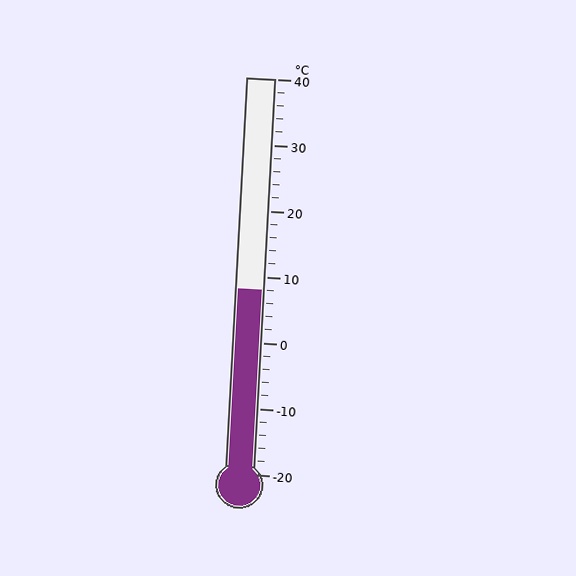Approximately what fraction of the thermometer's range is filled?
The thermometer is filled to approximately 45% of its range.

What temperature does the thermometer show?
The thermometer shows approximately 8°C.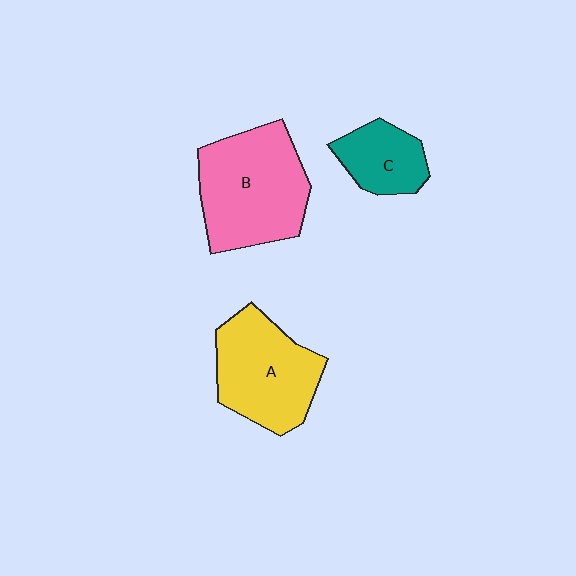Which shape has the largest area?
Shape B (pink).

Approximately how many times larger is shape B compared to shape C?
Approximately 2.2 times.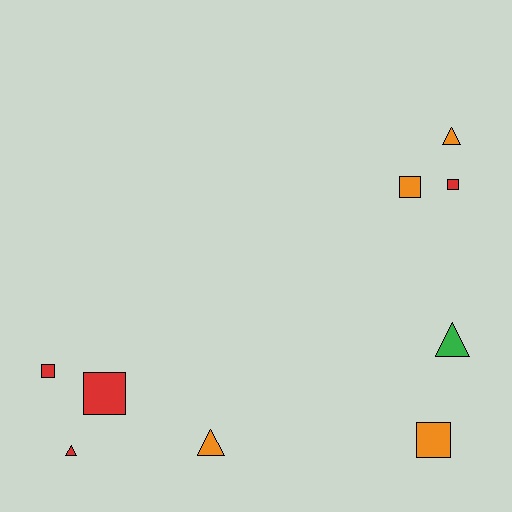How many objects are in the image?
There are 9 objects.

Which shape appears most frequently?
Square, with 5 objects.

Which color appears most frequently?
Orange, with 4 objects.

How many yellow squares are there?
There are no yellow squares.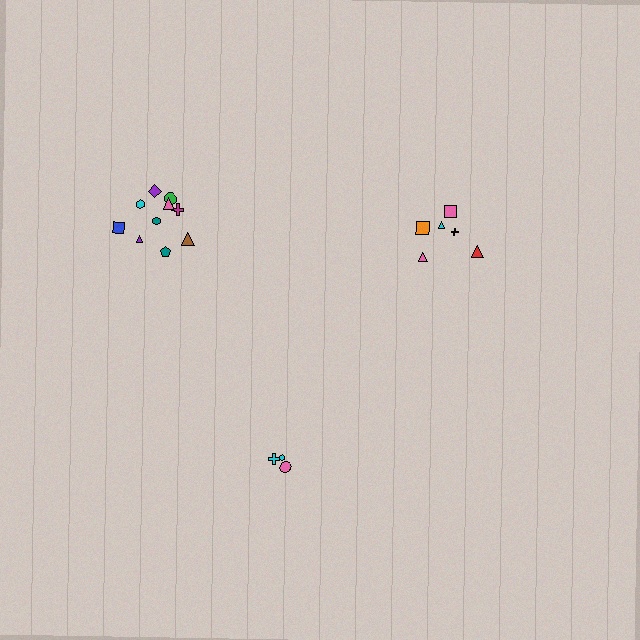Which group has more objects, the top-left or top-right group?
The top-left group.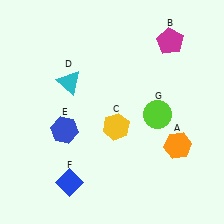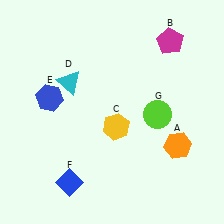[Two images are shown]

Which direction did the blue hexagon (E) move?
The blue hexagon (E) moved up.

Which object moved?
The blue hexagon (E) moved up.